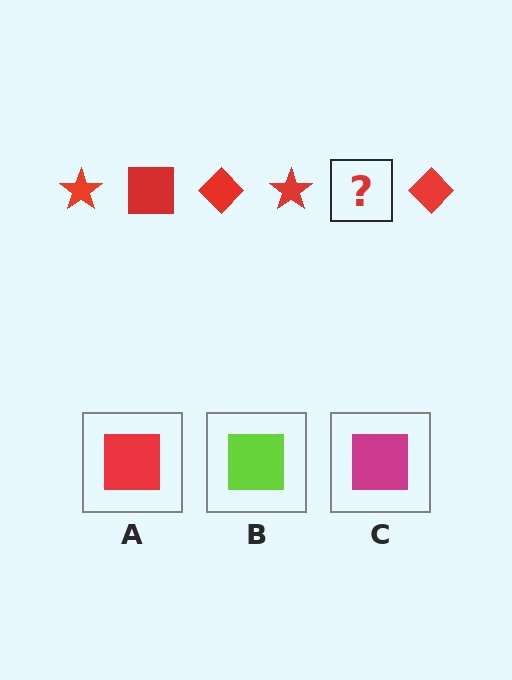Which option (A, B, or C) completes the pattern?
A.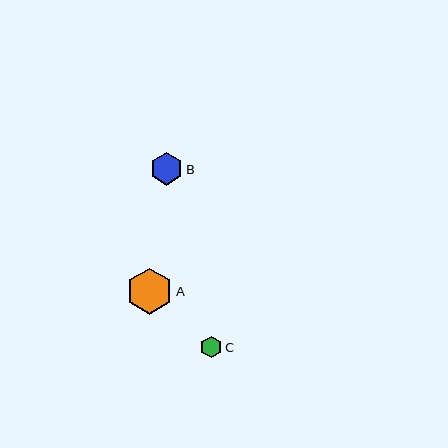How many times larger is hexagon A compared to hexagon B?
Hexagon A is approximately 1.4 times the size of hexagon B.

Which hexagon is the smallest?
Hexagon C is the smallest with a size of approximately 21 pixels.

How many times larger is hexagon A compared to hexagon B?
Hexagon A is approximately 1.4 times the size of hexagon B.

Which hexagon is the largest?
Hexagon A is the largest with a size of approximately 46 pixels.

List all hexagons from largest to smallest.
From largest to smallest: A, B, C.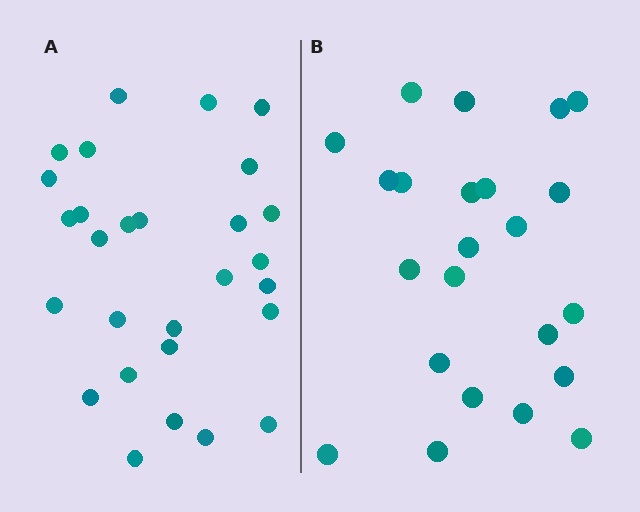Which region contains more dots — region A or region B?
Region A (the left region) has more dots.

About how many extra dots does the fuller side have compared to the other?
Region A has about 5 more dots than region B.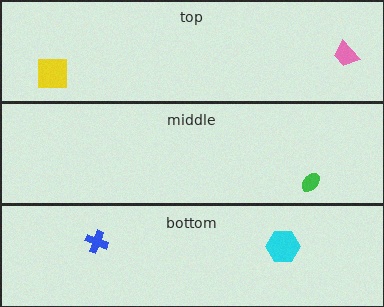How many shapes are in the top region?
2.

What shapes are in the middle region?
The green ellipse.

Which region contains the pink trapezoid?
The top region.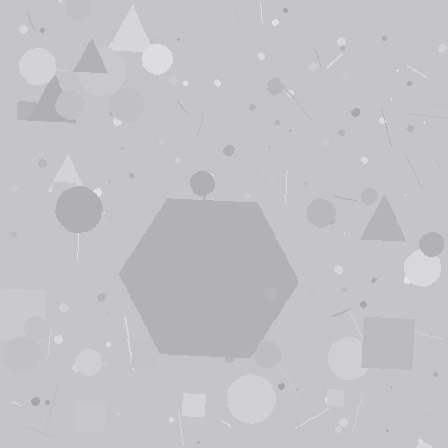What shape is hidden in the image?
A hexagon is hidden in the image.